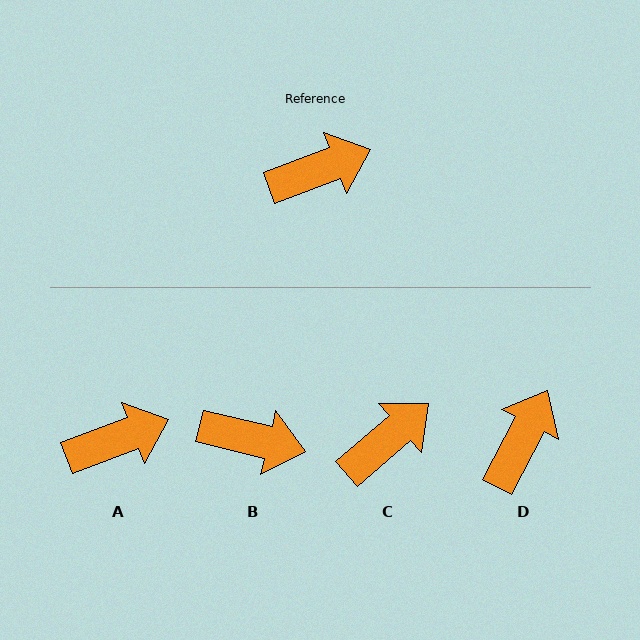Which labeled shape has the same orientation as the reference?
A.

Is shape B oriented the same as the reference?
No, it is off by about 34 degrees.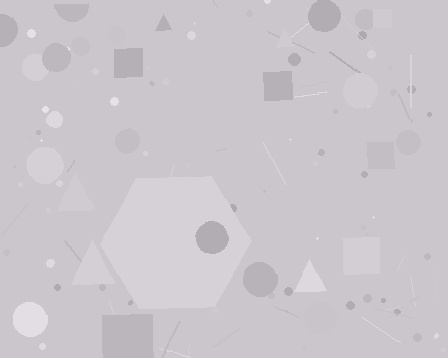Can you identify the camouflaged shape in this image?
The camouflaged shape is a hexagon.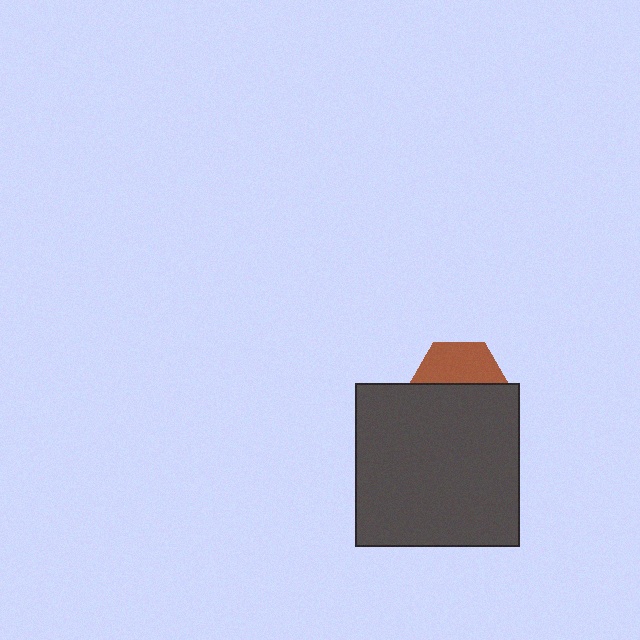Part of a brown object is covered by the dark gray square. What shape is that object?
It is a hexagon.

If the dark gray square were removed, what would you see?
You would see the complete brown hexagon.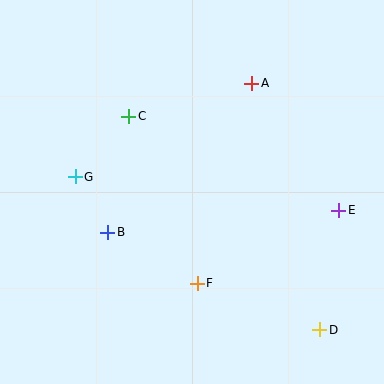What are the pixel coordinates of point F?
Point F is at (197, 283).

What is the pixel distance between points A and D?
The distance between A and D is 256 pixels.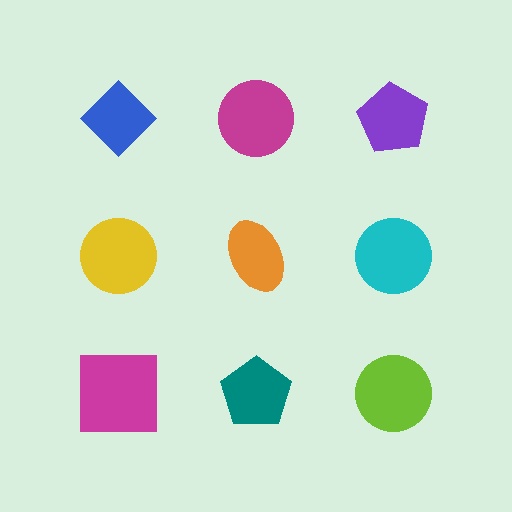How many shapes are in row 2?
3 shapes.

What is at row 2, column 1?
A yellow circle.